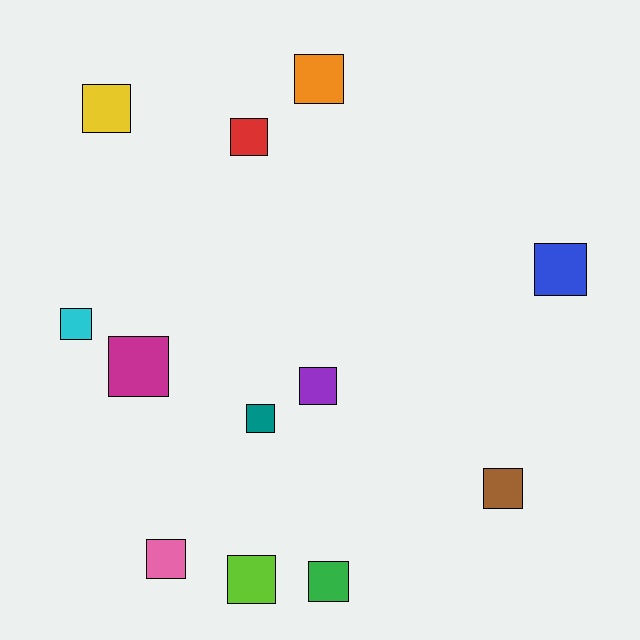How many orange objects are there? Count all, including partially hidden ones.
There is 1 orange object.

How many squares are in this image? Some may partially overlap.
There are 12 squares.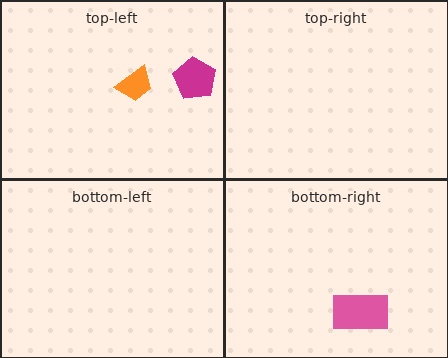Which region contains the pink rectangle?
The bottom-right region.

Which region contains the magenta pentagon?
The top-left region.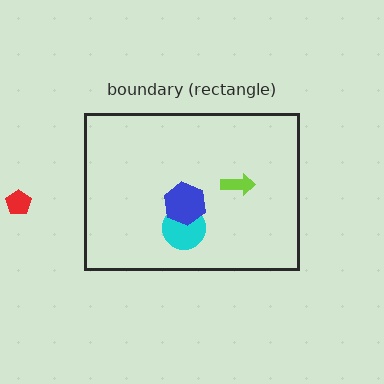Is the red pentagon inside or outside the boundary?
Outside.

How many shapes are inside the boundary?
3 inside, 1 outside.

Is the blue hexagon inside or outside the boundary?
Inside.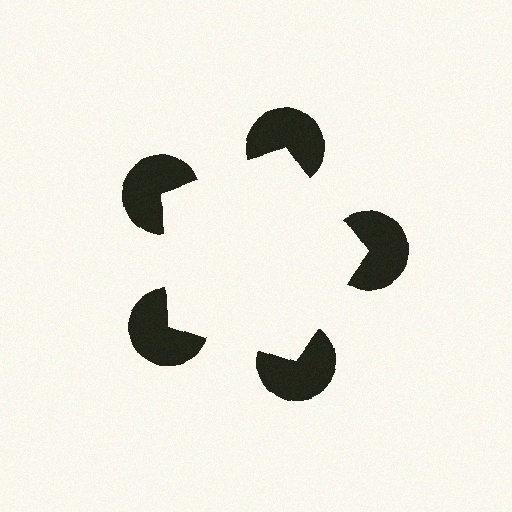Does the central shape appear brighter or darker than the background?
It typically appears slightly brighter than the background, even though no actual brightness change is drawn.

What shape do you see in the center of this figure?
An illusory pentagon — its edges are inferred from the aligned wedge cuts in the pac-man discs, not physically drawn.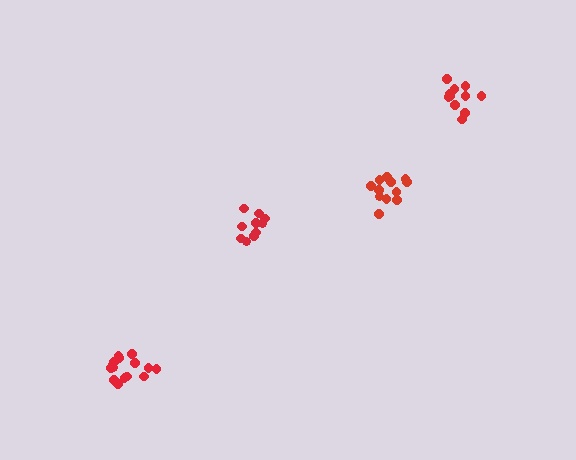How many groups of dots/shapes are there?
There are 4 groups.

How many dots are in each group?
Group 1: 10 dots, Group 2: 12 dots, Group 3: 15 dots, Group 4: 11 dots (48 total).